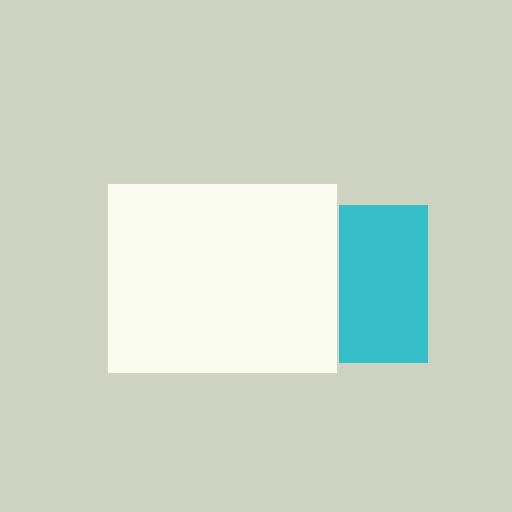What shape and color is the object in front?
The object in front is a white rectangle.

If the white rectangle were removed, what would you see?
You would see the complete cyan square.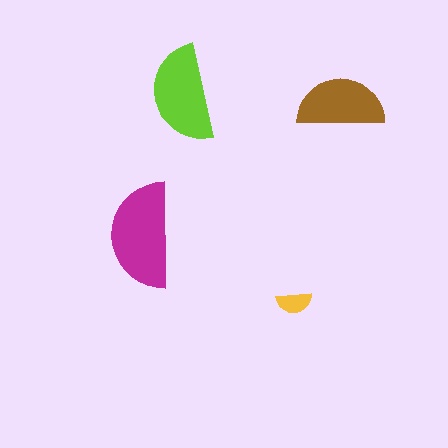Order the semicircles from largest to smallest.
the magenta one, the lime one, the brown one, the yellow one.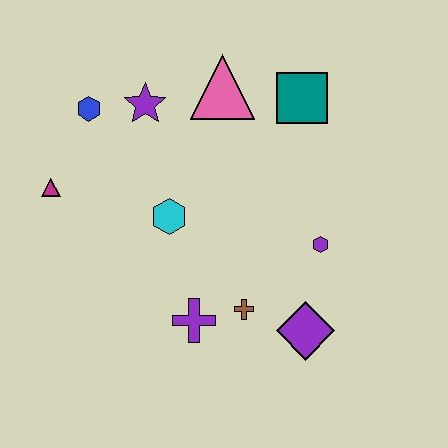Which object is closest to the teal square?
The pink triangle is closest to the teal square.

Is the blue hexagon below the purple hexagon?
No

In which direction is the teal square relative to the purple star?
The teal square is to the right of the purple star.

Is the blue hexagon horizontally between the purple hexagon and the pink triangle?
No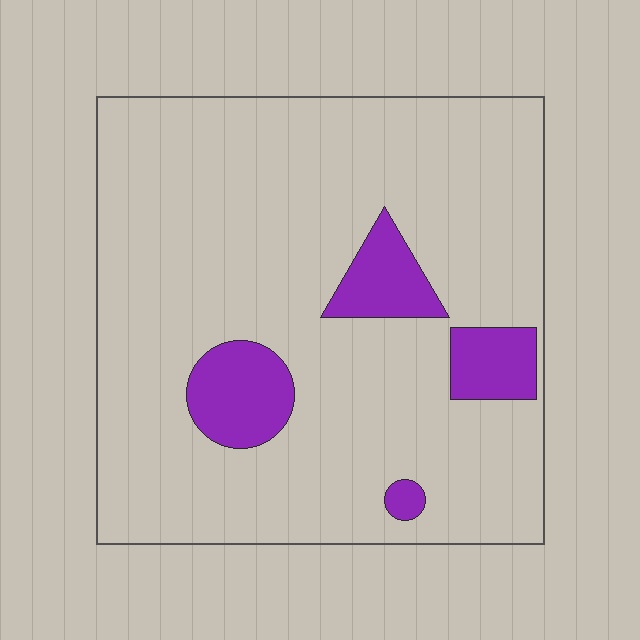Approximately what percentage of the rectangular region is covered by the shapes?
Approximately 10%.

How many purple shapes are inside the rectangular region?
4.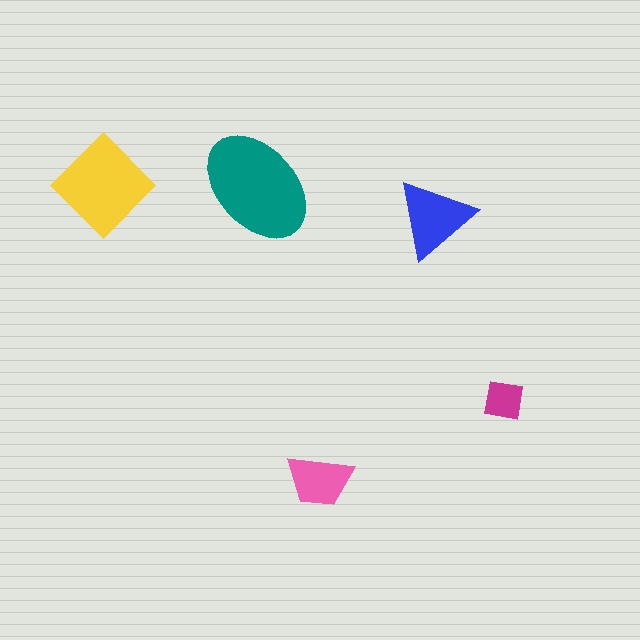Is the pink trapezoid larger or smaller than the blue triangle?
Smaller.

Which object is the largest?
The teal ellipse.